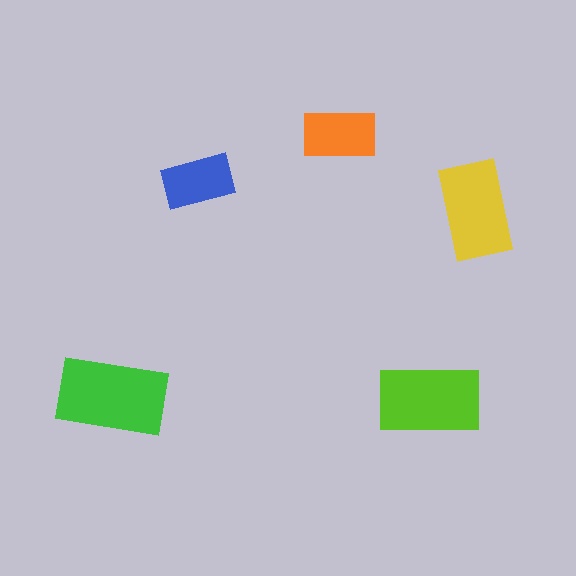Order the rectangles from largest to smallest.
the green one, the lime one, the yellow one, the orange one, the blue one.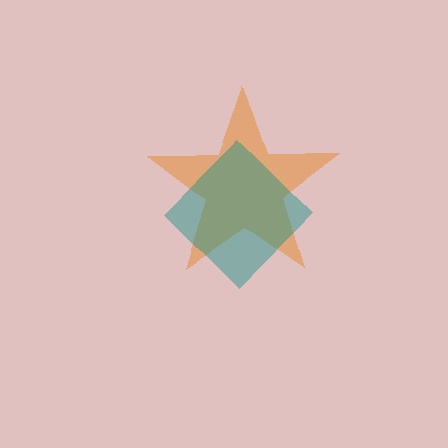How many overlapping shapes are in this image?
There are 2 overlapping shapes in the image.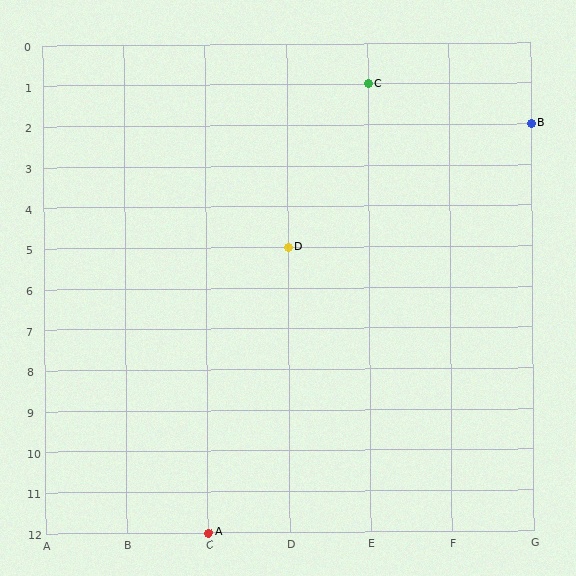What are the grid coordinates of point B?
Point B is at grid coordinates (G, 2).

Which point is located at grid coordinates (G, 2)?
Point B is at (G, 2).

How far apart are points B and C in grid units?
Points B and C are 2 columns and 1 row apart (about 2.2 grid units diagonally).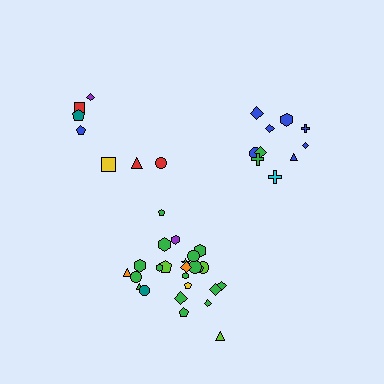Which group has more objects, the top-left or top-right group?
The top-right group.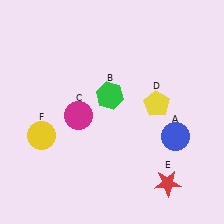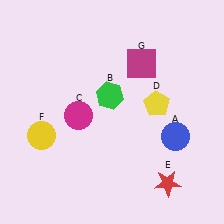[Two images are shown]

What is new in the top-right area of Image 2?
A magenta square (G) was added in the top-right area of Image 2.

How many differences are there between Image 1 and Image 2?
There is 1 difference between the two images.